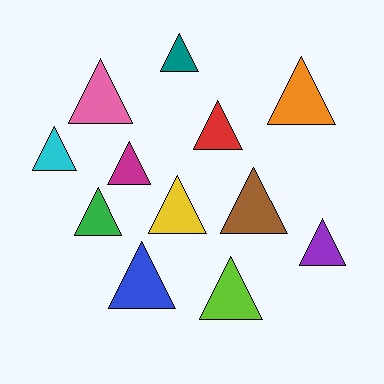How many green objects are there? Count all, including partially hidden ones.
There is 1 green object.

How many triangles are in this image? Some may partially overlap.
There are 12 triangles.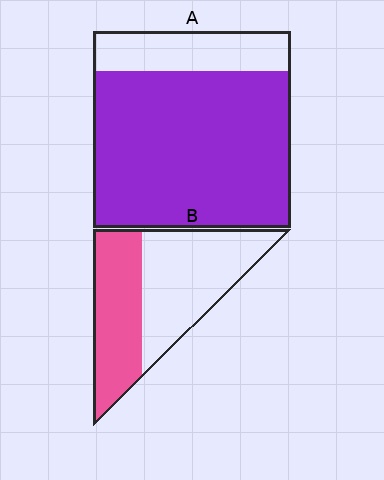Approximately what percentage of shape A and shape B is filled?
A is approximately 80% and B is approximately 45%.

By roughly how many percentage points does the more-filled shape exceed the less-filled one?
By roughly 35 percentage points (A over B).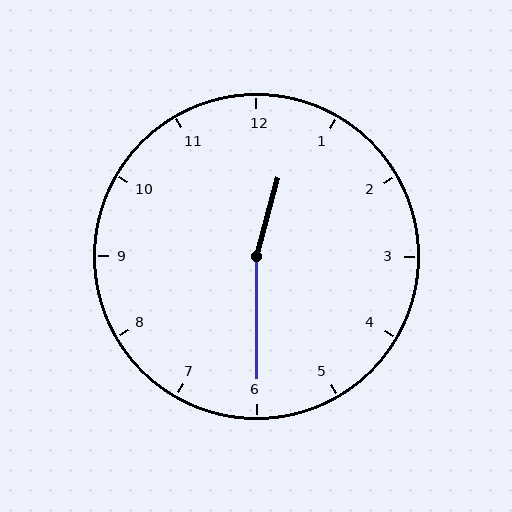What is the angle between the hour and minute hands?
Approximately 165 degrees.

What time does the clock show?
12:30.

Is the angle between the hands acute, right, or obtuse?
It is obtuse.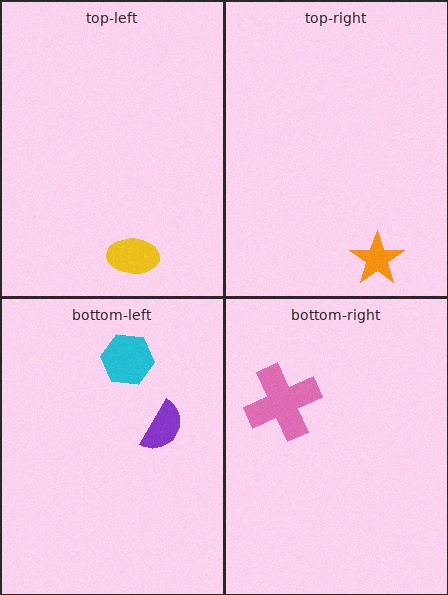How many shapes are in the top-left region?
1.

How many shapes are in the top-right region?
1.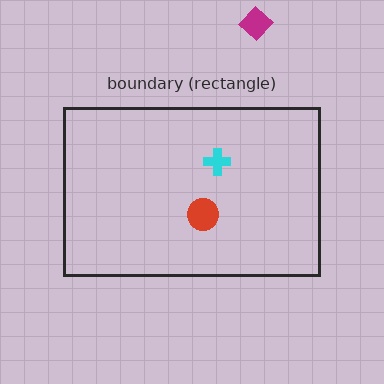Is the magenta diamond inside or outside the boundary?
Outside.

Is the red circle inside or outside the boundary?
Inside.